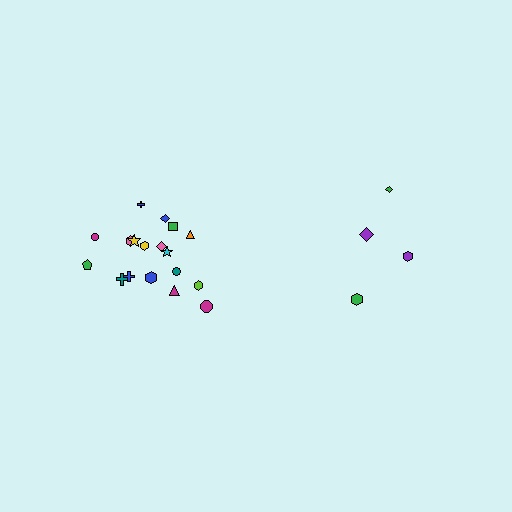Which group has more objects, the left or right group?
The left group.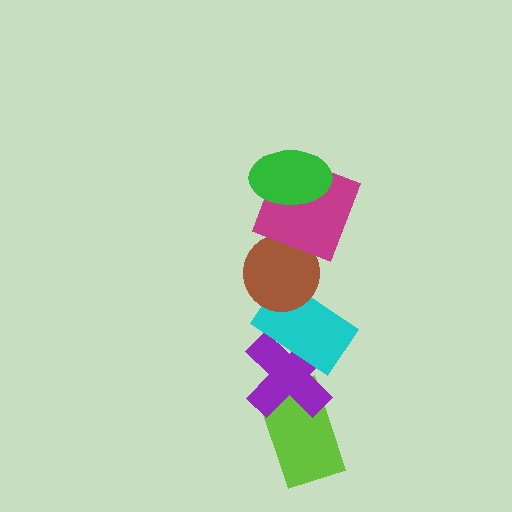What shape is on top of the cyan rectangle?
The brown circle is on top of the cyan rectangle.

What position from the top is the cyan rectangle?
The cyan rectangle is 4th from the top.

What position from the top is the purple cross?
The purple cross is 5th from the top.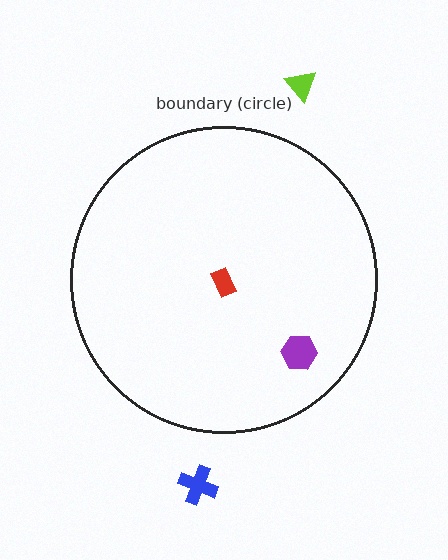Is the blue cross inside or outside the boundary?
Outside.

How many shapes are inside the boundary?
2 inside, 2 outside.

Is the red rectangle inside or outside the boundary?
Inside.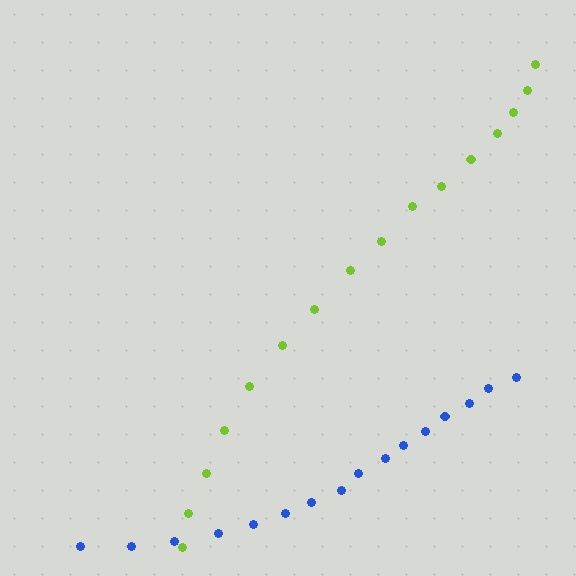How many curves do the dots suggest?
There are 2 distinct paths.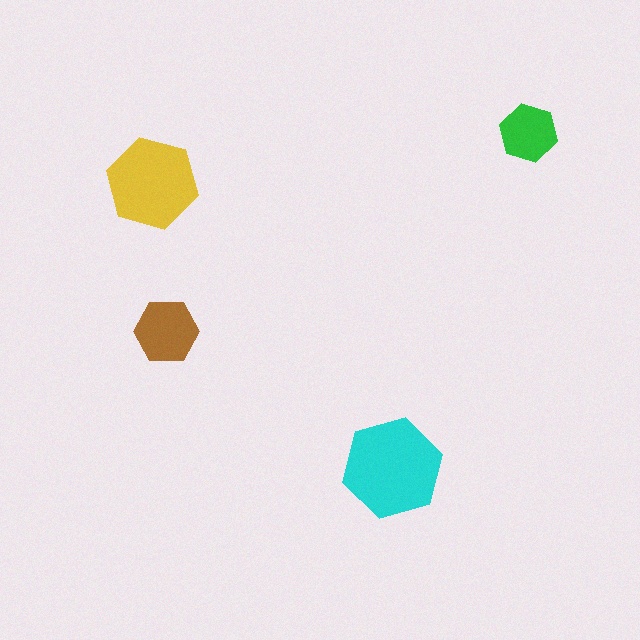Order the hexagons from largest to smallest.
the cyan one, the yellow one, the brown one, the green one.